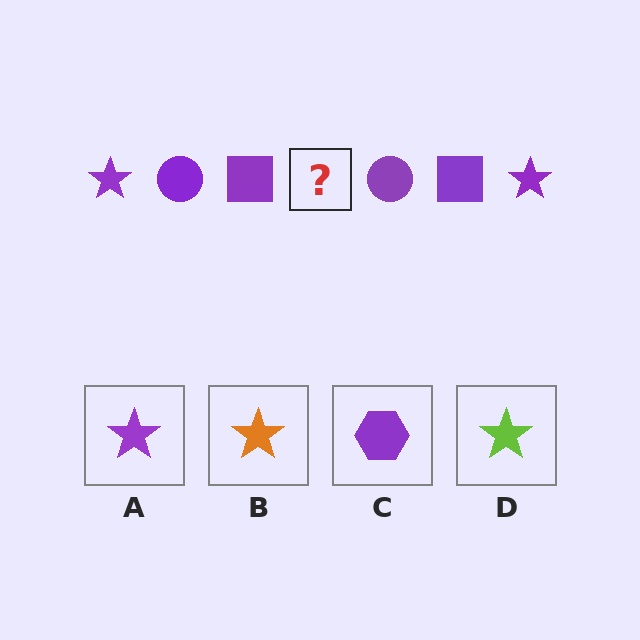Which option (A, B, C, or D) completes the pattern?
A.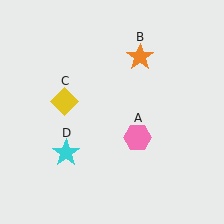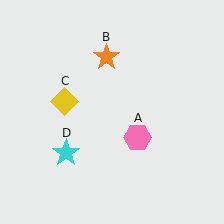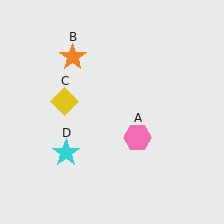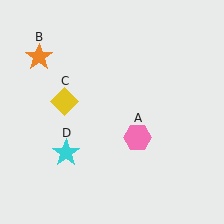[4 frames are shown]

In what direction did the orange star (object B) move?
The orange star (object B) moved left.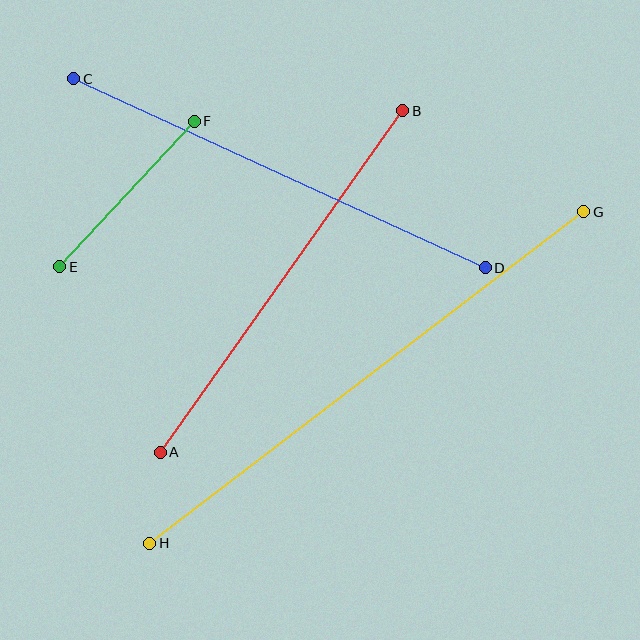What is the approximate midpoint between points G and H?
The midpoint is at approximately (367, 377) pixels.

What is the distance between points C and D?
The distance is approximately 453 pixels.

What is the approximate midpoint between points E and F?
The midpoint is at approximately (127, 194) pixels.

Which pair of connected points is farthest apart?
Points G and H are farthest apart.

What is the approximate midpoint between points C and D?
The midpoint is at approximately (279, 173) pixels.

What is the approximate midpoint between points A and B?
The midpoint is at approximately (282, 282) pixels.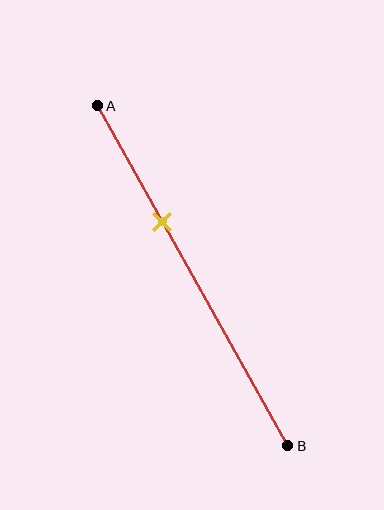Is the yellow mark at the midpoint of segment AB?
No, the mark is at about 35% from A, not at the 50% midpoint.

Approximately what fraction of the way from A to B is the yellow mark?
The yellow mark is approximately 35% of the way from A to B.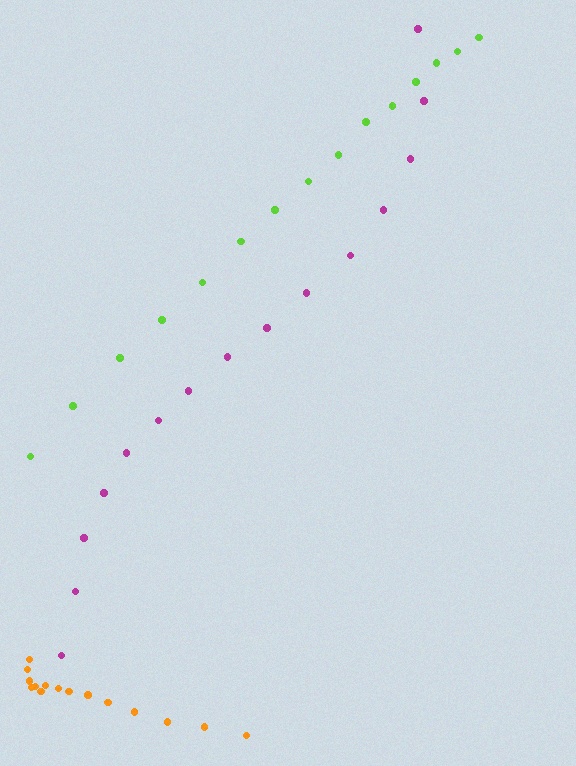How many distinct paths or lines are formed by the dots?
There are 3 distinct paths.